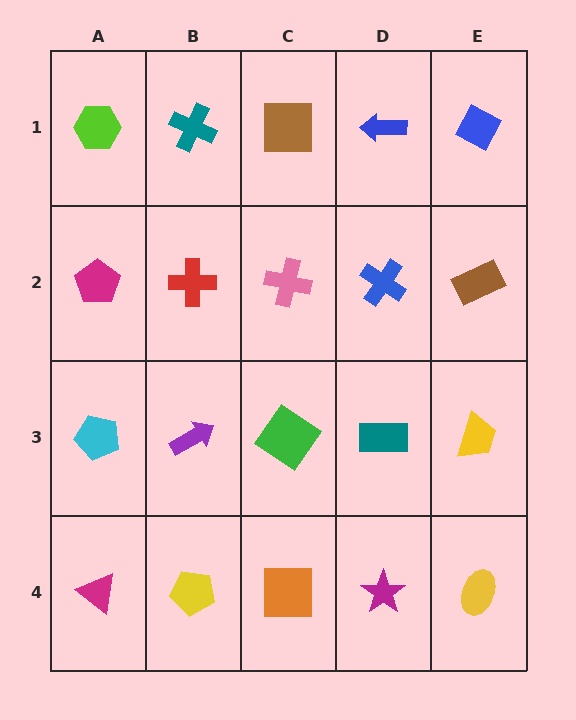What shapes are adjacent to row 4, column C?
A green diamond (row 3, column C), a yellow pentagon (row 4, column B), a magenta star (row 4, column D).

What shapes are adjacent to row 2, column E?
A blue diamond (row 1, column E), a yellow trapezoid (row 3, column E), a blue cross (row 2, column D).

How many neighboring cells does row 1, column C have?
3.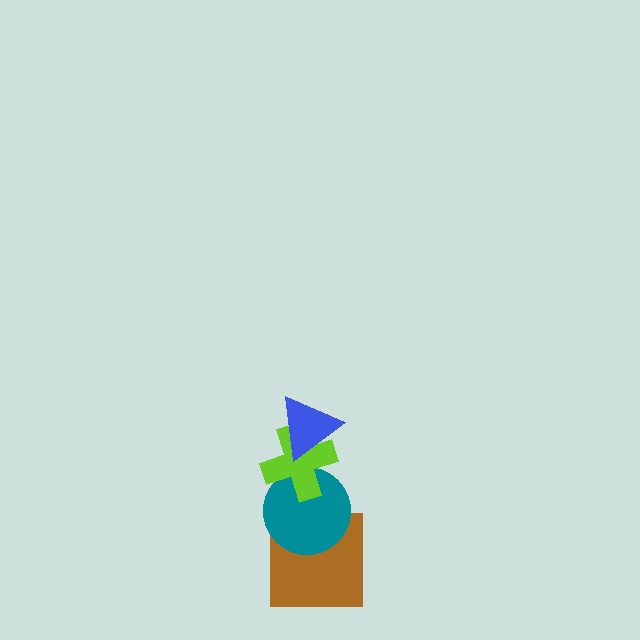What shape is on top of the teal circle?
The lime cross is on top of the teal circle.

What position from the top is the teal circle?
The teal circle is 3rd from the top.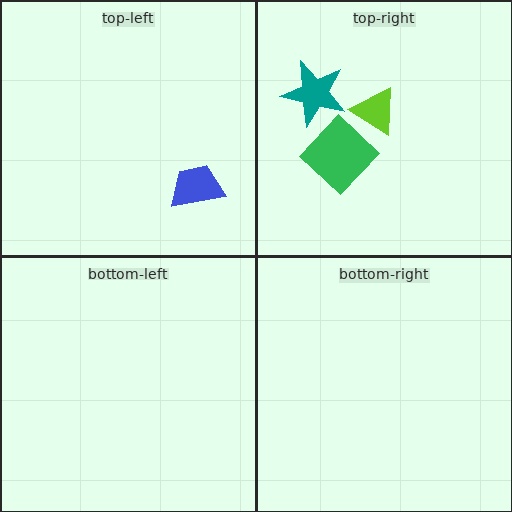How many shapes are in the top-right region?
3.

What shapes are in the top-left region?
The blue trapezoid.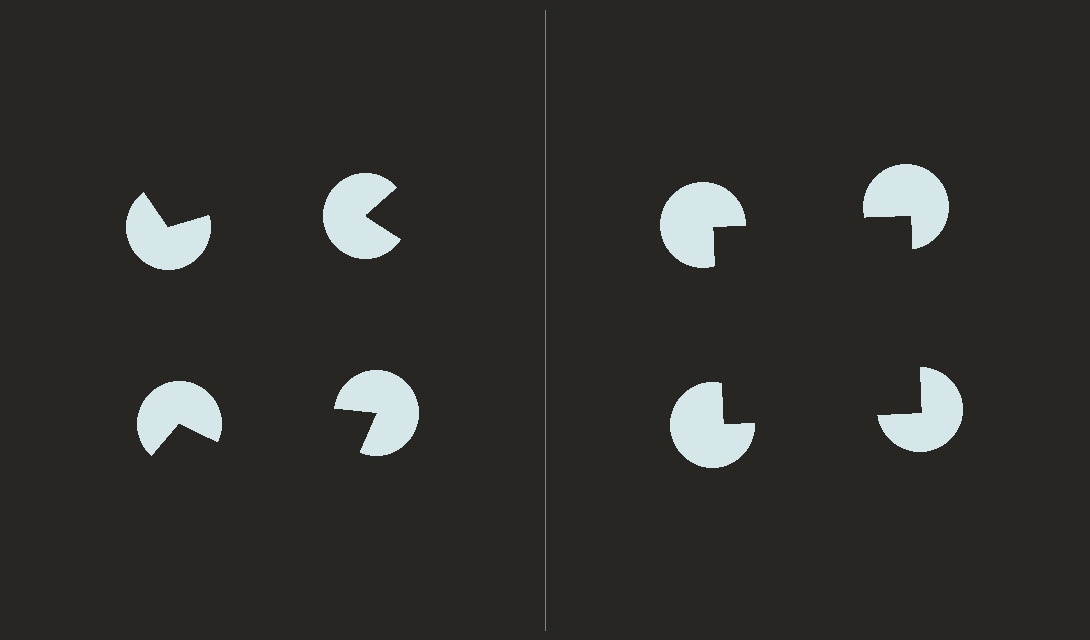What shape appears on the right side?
An illusory square.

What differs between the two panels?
The pac-man discs are positioned identically on both sides; only the wedge orientations differ. On the right they align to a square; on the left they are misaligned.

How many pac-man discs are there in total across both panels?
8 — 4 on each side.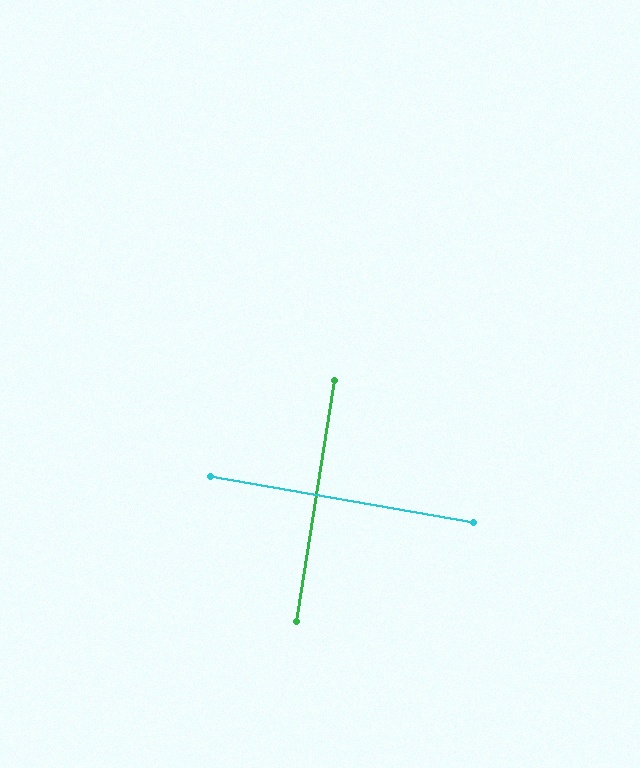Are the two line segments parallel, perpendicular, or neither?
Perpendicular — they meet at approximately 89°.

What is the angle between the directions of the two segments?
Approximately 89 degrees.